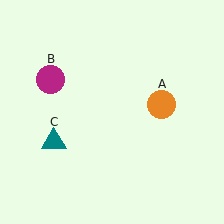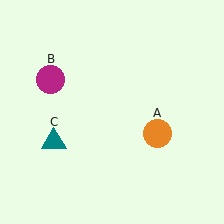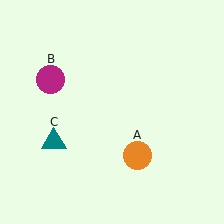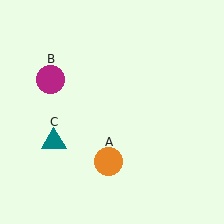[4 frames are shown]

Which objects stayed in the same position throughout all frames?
Magenta circle (object B) and teal triangle (object C) remained stationary.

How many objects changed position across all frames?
1 object changed position: orange circle (object A).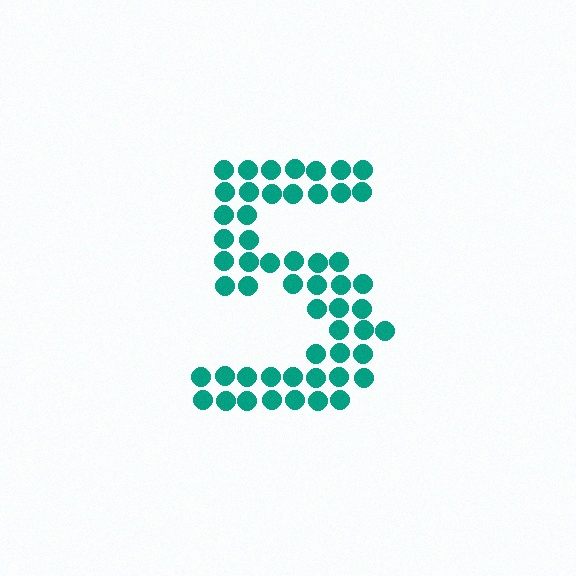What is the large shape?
The large shape is the digit 5.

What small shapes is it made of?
It is made of small circles.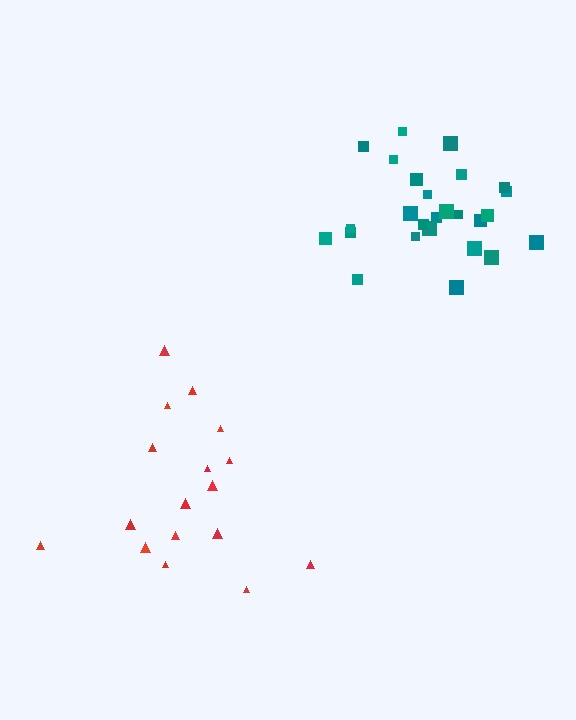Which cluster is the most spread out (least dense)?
Red.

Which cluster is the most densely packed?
Teal.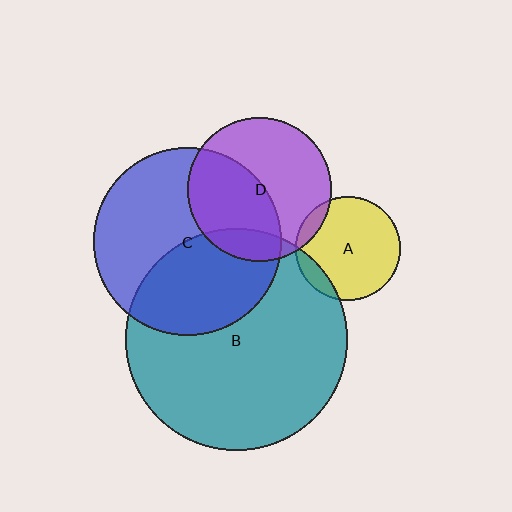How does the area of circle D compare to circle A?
Approximately 1.9 times.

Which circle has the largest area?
Circle B (teal).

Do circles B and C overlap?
Yes.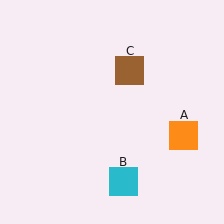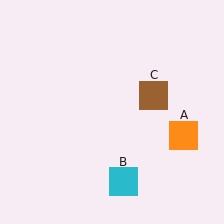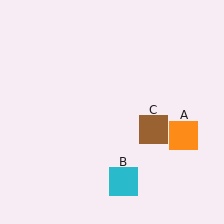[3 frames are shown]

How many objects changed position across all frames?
1 object changed position: brown square (object C).